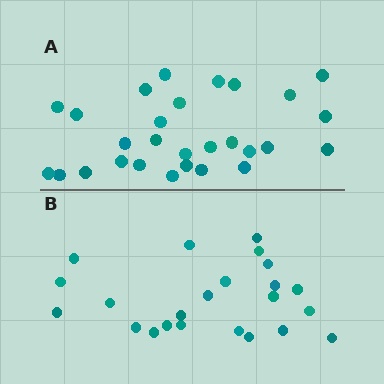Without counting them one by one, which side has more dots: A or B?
Region A (the top region) has more dots.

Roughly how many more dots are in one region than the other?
Region A has about 5 more dots than region B.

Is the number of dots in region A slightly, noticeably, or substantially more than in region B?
Region A has only slightly more — the two regions are fairly close. The ratio is roughly 1.2 to 1.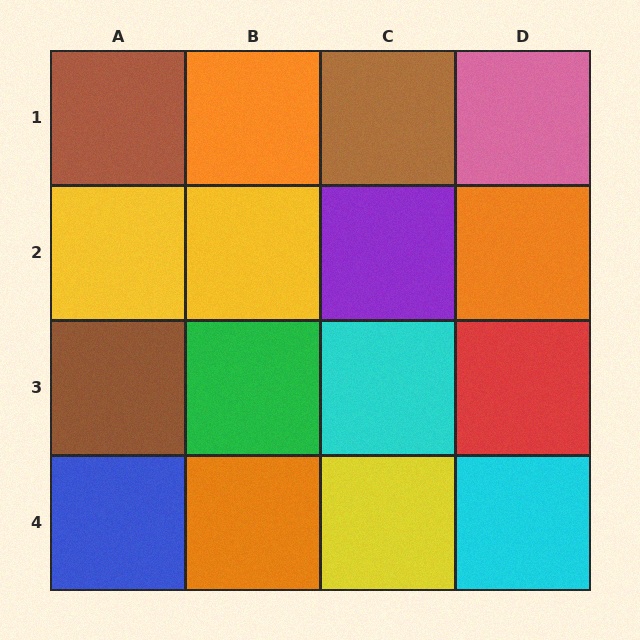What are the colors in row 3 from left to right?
Brown, green, cyan, red.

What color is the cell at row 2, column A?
Yellow.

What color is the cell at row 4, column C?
Yellow.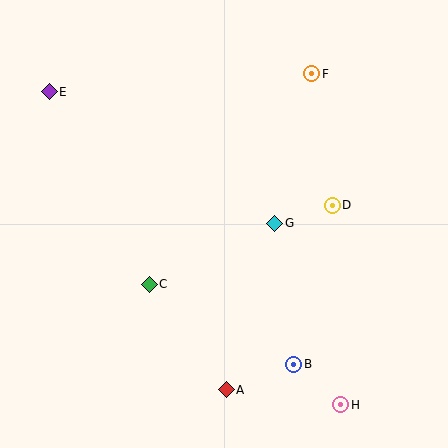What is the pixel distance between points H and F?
The distance between H and F is 332 pixels.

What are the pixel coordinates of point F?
Point F is at (311, 74).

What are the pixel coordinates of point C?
Point C is at (149, 284).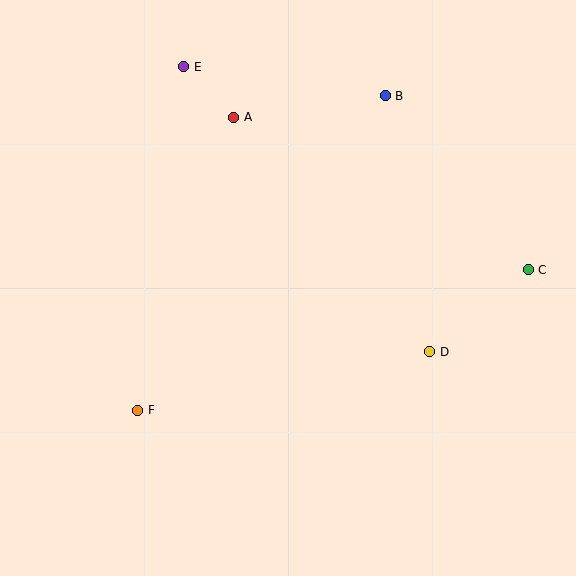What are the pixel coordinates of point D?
Point D is at (430, 352).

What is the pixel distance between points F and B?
The distance between F and B is 401 pixels.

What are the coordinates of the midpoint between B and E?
The midpoint between B and E is at (285, 81).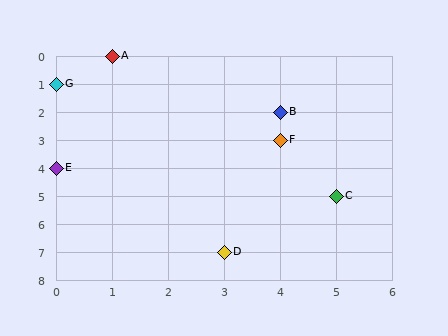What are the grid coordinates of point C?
Point C is at grid coordinates (5, 5).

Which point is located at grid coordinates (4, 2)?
Point B is at (4, 2).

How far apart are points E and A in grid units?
Points E and A are 1 column and 4 rows apart (about 4.1 grid units diagonally).